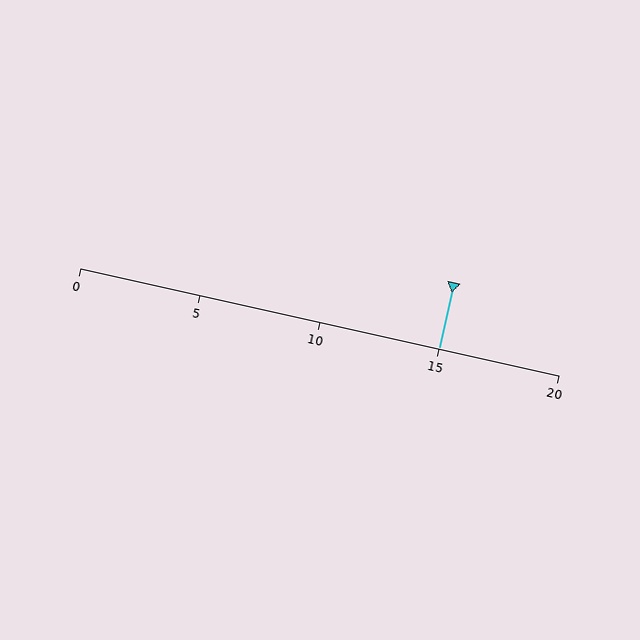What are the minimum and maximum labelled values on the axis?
The axis runs from 0 to 20.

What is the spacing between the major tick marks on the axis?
The major ticks are spaced 5 apart.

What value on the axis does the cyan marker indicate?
The marker indicates approximately 15.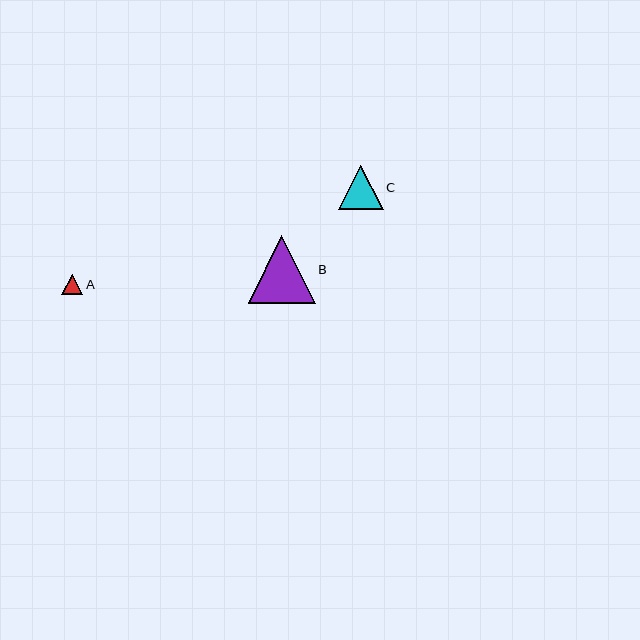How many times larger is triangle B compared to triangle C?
Triangle B is approximately 1.5 times the size of triangle C.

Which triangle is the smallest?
Triangle A is the smallest with a size of approximately 21 pixels.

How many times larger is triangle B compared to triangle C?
Triangle B is approximately 1.5 times the size of triangle C.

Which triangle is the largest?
Triangle B is the largest with a size of approximately 67 pixels.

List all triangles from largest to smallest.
From largest to smallest: B, C, A.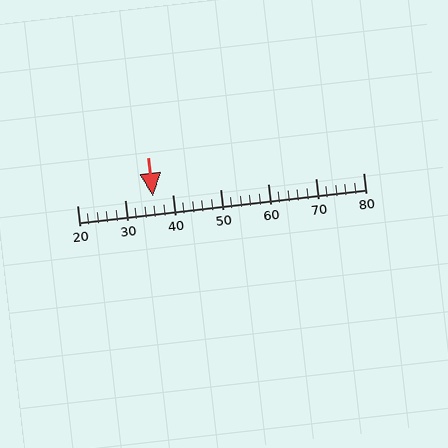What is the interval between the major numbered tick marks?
The major tick marks are spaced 10 units apart.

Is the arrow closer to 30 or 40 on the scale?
The arrow is closer to 40.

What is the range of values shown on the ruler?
The ruler shows values from 20 to 80.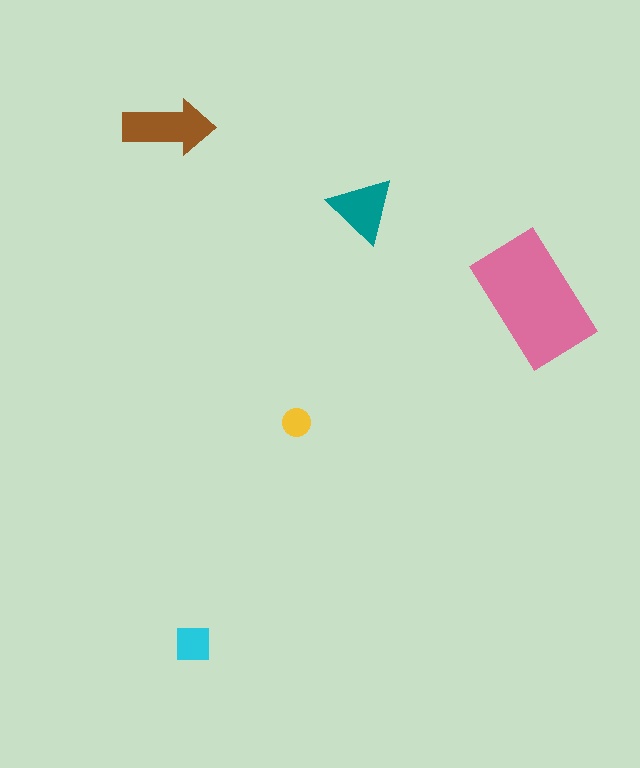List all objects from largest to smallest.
The pink rectangle, the brown arrow, the teal triangle, the cyan square, the yellow circle.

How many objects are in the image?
There are 5 objects in the image.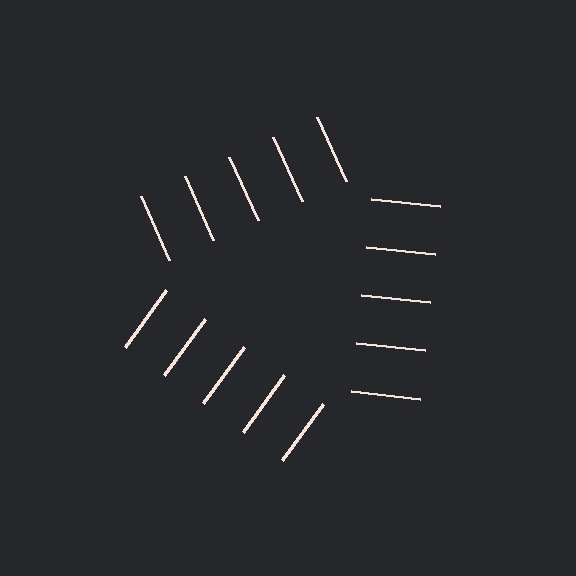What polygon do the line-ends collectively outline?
An illusory triangle — the line segments terminate on its edges but no continuous stroke is drawn.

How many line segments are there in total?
15 — 5 along each of the 3 edges.